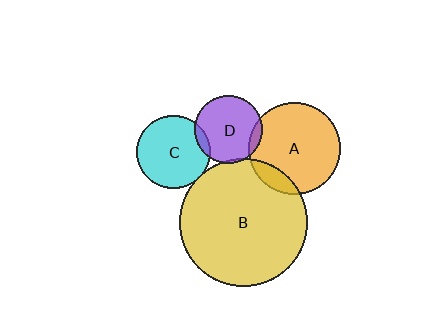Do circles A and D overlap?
Yes.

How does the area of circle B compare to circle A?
Approximately 1.9 times.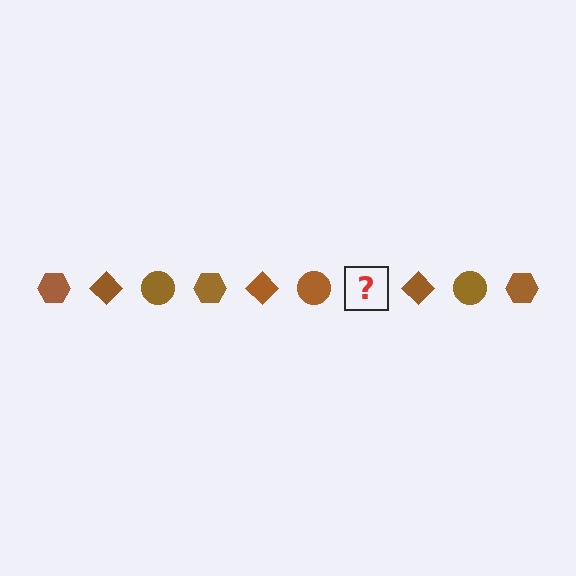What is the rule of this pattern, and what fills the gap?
The rule is that the pattern cycles through hexagon, diamond, circle shapes in brown. The gap should be filled with a brown hexagon.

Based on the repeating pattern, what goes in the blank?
The blank should be a brown hexagon.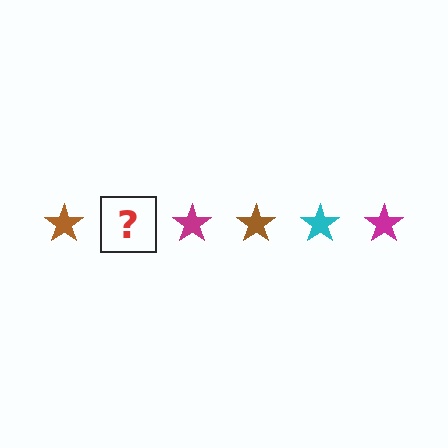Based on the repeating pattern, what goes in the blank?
The blank should be a cyan star.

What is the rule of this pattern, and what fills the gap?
The rule is that the pattern cycles through brown, cyan, magenta stars. The gap should be filled with a cyan star.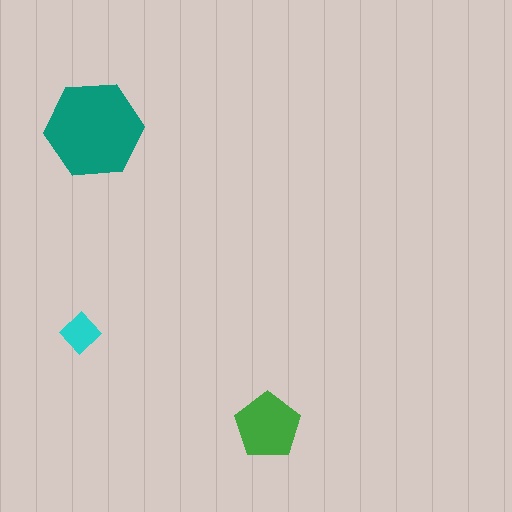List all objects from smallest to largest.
The cyan diamond, the green pentagon, the teal hexagon.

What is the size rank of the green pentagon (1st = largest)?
2nd.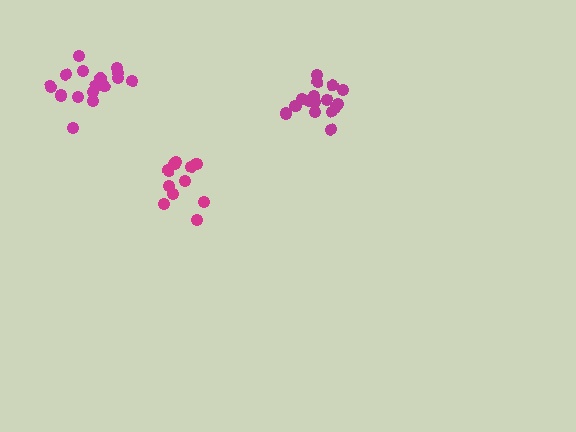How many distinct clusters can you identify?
There are 3 distinct clusters.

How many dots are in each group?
Group 1: 11 dots, Group 2: 16 dots, Group 3: 16 dots (43 total).